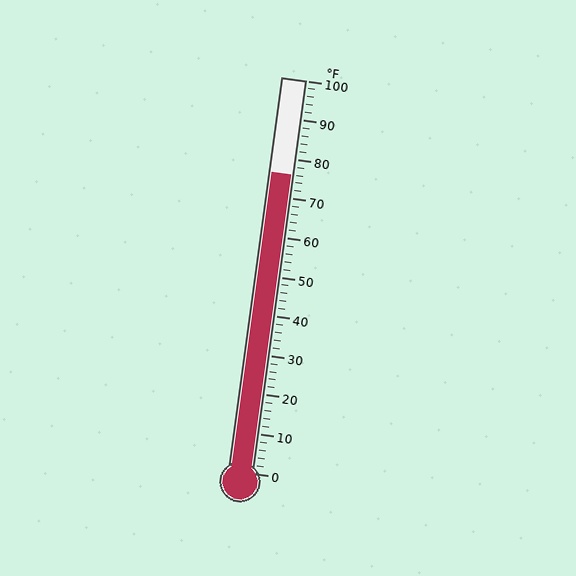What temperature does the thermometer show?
The thermometer shows approximately 76°F.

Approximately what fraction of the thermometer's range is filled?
The thermometer is filled to approximately 75% of its range.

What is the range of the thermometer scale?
The thermometer scale ranges from 0°F to 100°F.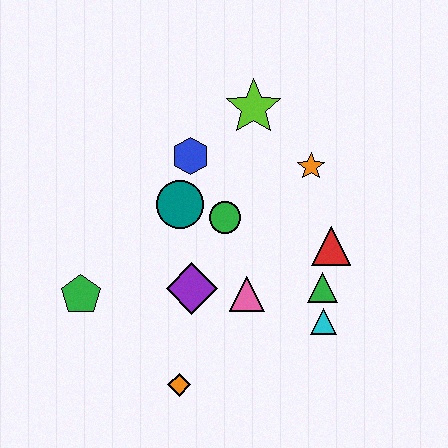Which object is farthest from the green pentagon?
The orange star is farthest from the green pentagon.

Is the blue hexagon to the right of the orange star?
No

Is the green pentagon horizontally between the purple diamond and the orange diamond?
No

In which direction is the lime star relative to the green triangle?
The lime star is above the green triangle.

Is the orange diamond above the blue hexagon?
No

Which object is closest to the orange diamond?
The purple diamond is closest to the orange diamond.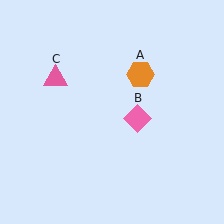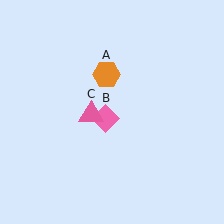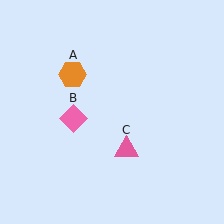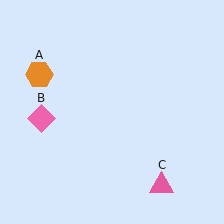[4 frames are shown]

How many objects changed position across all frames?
3 objects changed position: orange hexagon (object A), pink diamond (object B), pink triangle (object C).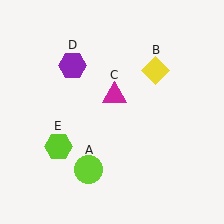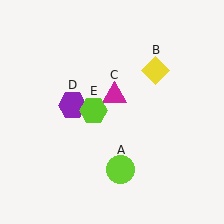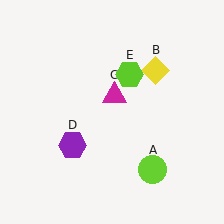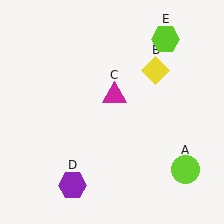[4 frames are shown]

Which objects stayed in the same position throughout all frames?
Yellow diamond (object B) and magenta triangle (object C) remained stationary.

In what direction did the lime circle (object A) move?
The lime circle (object A) moved right.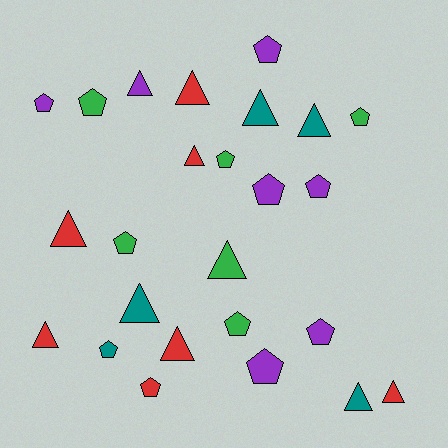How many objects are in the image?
There are 25 objects.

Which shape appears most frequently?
Pentagon, with 13 objects.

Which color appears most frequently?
Red, with 7 objects.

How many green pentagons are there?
There are 5 green pentagons.